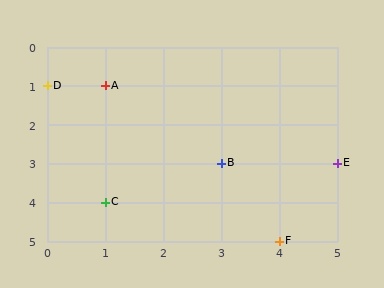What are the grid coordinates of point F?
Point F is at grid coordinates (4, 5).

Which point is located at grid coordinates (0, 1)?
Point D is at (0, 1).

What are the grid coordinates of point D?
Point D is at grid coordinates (0, 1).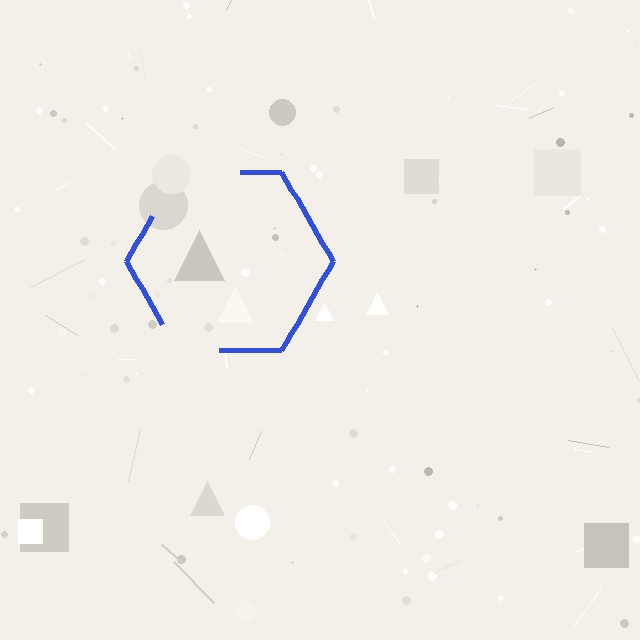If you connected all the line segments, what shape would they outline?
They would outline a hexagon.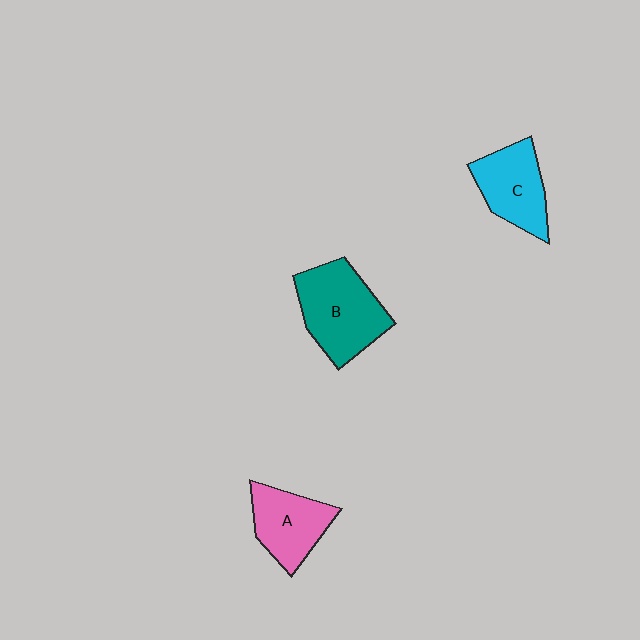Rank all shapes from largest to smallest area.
From largest to smallest: B (teal), C (cyan), A (pink).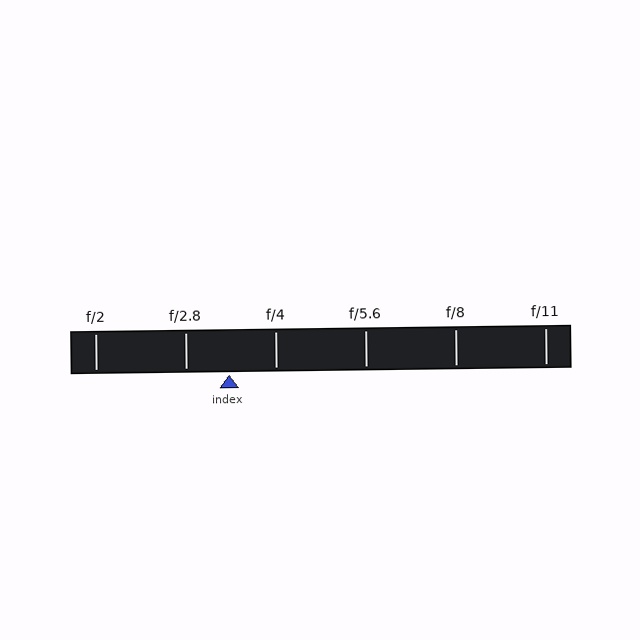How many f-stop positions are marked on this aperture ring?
There are 6 f-stop positions marked.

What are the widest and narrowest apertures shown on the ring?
The widest aperture shown is f/2 and the narrowest is f/11.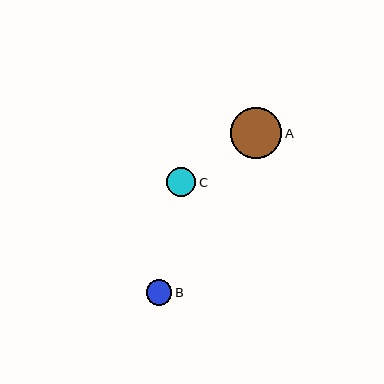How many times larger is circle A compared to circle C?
Circle A is approximately 1.7 times the size of circle C.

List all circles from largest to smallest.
From largest to smallest: A, C, B.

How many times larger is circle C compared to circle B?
Circle C is approximately 1.2 times the size of circle B.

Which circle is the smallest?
Circle B is the smallest with a size of approximately 25 pixels.